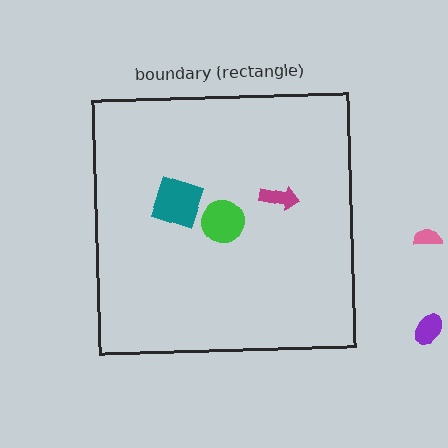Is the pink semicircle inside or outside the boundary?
Outside.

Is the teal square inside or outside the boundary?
Inside.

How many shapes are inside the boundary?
3 inside, 2 outside.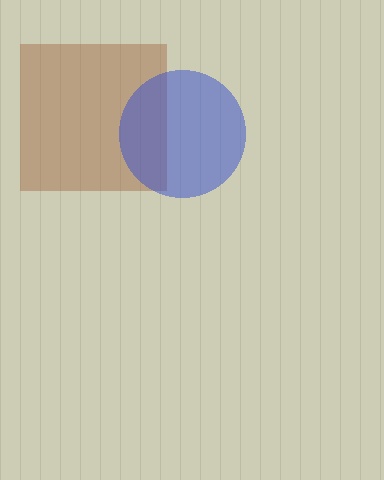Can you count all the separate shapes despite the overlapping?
Yes, there are 2 separate shapes.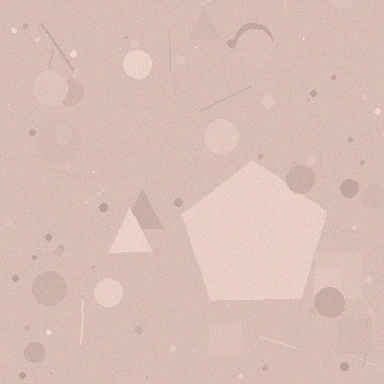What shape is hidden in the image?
A pentagon is hidden in the image.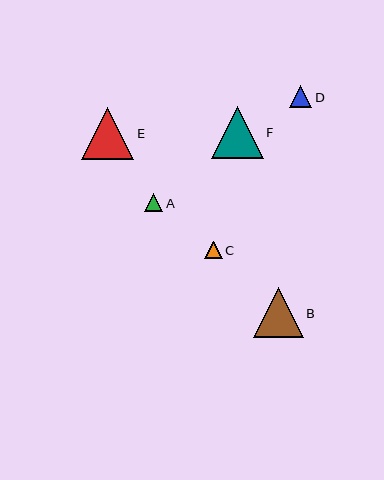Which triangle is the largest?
Triangle E is the largest with a size of approximately 52 pixels.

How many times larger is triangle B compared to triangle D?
Triangle B is approximately 2.2 times the size of triangle D.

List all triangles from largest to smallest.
From largest to smallest: E, F, B, D, A, C.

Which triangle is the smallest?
Triangle C is the smallest with a size of approximately 17 pixels.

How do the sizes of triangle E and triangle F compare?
Triangle E and triangle F are approximately the same size.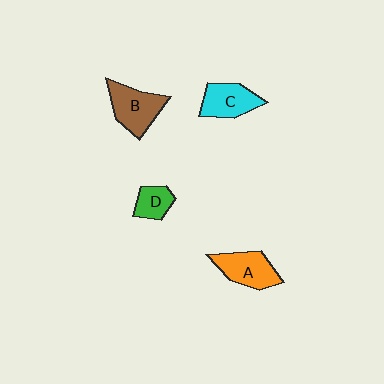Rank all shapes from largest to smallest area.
From largest to smallest: B (brown), A (orange), C (cyan), D (green).